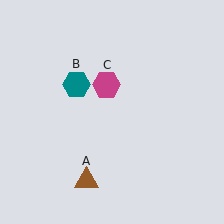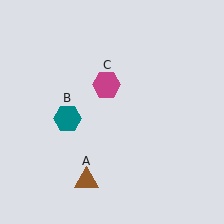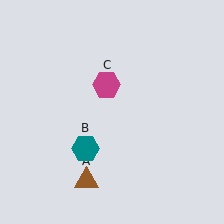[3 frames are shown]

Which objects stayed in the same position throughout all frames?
Brown triangle (object A) and magenta hexagon (object C) remained stationary.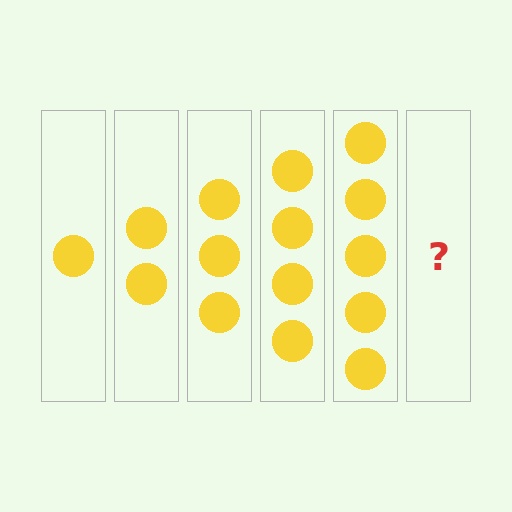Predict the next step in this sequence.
The next step is 6 circles.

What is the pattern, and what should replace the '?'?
The pattern is that each step adds one more circle. The '?' should be 6 circles.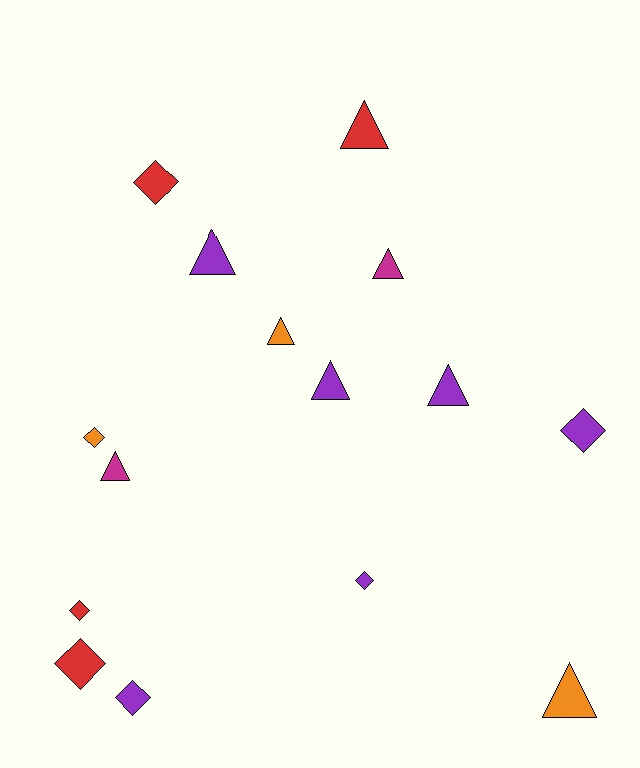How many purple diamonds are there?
There are 3 purple diamonds.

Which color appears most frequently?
Purple, with 6 objects.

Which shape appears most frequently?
Triangle, with 8 objects.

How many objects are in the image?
There are 15 objects.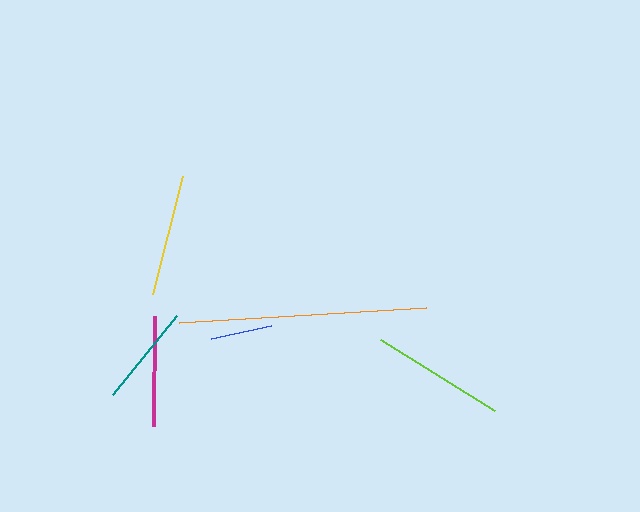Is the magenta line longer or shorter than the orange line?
The orange line is longer than the magenta line.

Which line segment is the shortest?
The blue line is the shortest at approximately 61 pixels.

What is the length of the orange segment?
The orange segment is approximately 247 pixels long.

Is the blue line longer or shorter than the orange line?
The orange line is longer than the blue line.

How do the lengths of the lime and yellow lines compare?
The lime and yellow lines are approximately the same length.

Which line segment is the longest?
The orange line is the longest at approximately 247 pixels.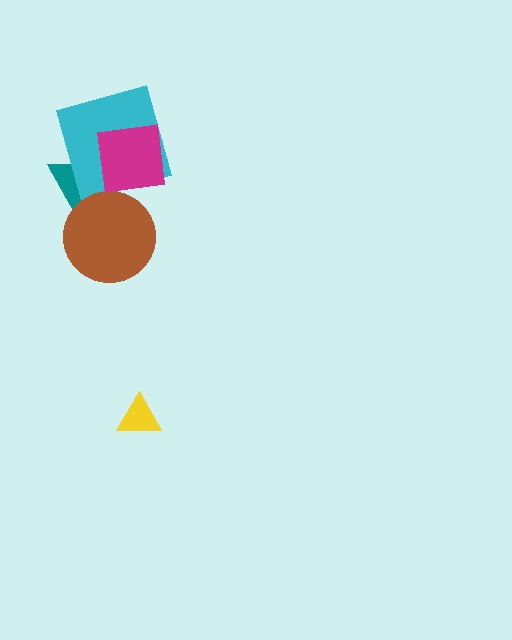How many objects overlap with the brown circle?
1 object overlaps with the brown circle.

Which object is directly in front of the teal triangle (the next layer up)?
The cyan square is directly in front of the teal triangle.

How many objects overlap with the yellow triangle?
0 objects overlap with the yellow triangle.